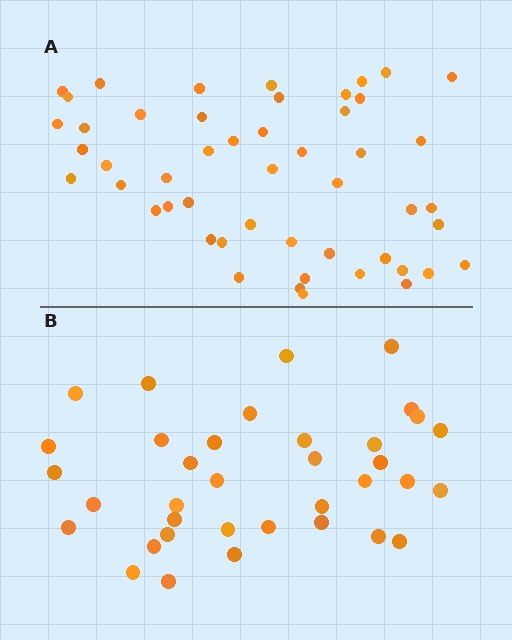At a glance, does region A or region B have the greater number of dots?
Region A (the top region) has more dots.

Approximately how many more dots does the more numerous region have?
Region A has approximately 15 more dots than region B.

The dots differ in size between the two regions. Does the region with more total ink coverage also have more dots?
No. Region B has more total ink coverage because its dots are larger, but region A actually contains more individual dots. Total area can be misleading — the number of items is what matters here.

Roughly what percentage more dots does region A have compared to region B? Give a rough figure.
About 40% more.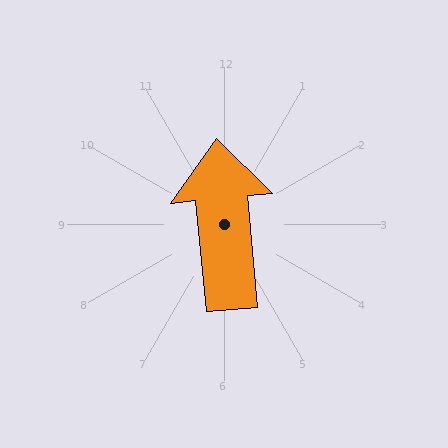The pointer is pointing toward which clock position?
Roughly 12 o'clock.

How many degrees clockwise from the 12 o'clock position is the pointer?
Approximately 355 degrees.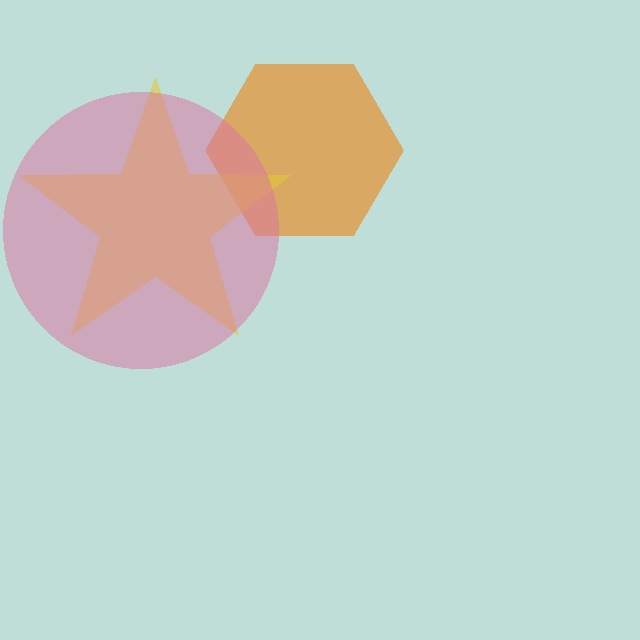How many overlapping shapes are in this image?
There are 3 overlapping shapes in the image.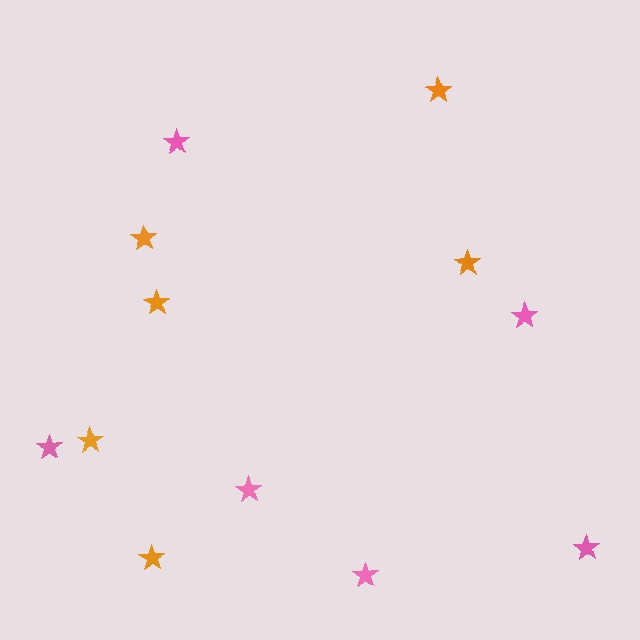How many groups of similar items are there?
There are 2 groups: one group of orange stars (6) and one group of pink stars (6).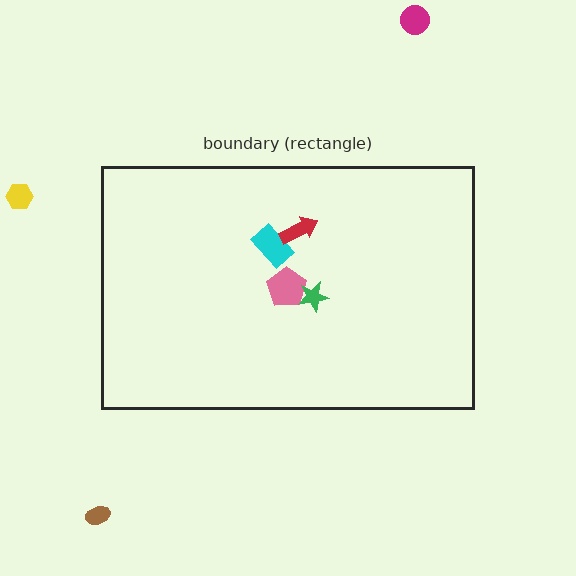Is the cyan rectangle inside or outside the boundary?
Inside.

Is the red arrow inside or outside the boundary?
Inside.